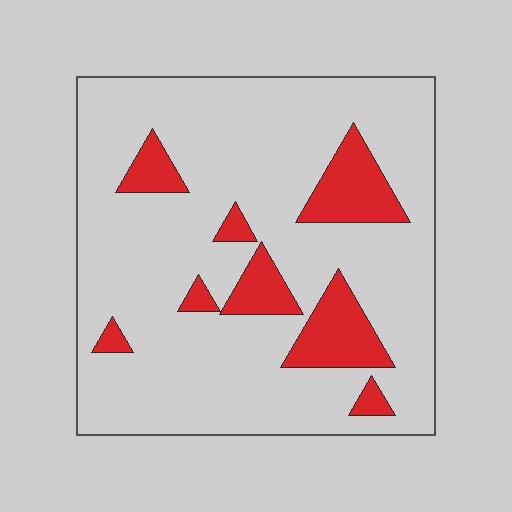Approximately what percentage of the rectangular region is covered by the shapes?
Approximately 15%.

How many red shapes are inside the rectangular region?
8.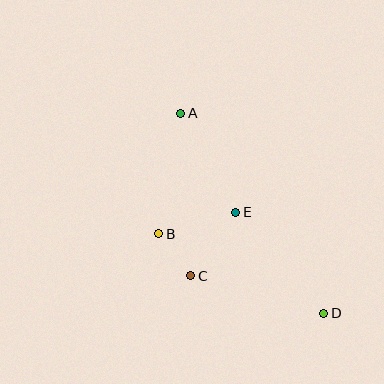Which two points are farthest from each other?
Points A and D are farthest from each other.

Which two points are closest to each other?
Points B and C are closest to each other.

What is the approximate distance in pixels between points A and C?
The distance between A and C is approximately 163 pixels.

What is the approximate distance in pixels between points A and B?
The distance between A and B is approximately 123 pixels.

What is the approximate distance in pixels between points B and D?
The distance between B and D is approximately 183 pixels.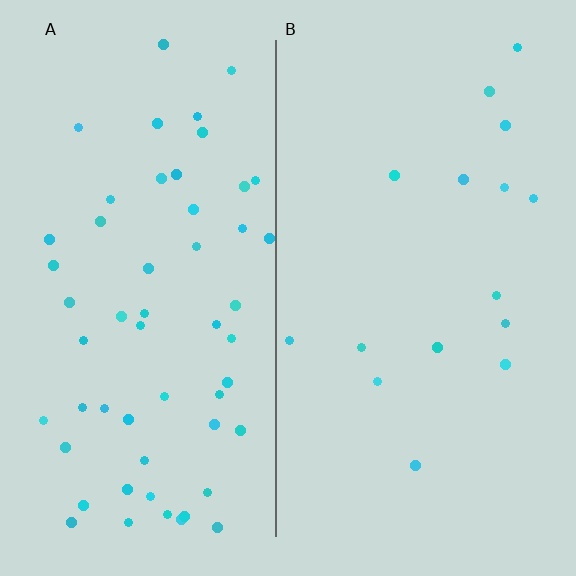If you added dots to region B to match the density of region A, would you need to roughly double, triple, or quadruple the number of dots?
Approximately quadruple.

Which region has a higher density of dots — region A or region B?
A (the left).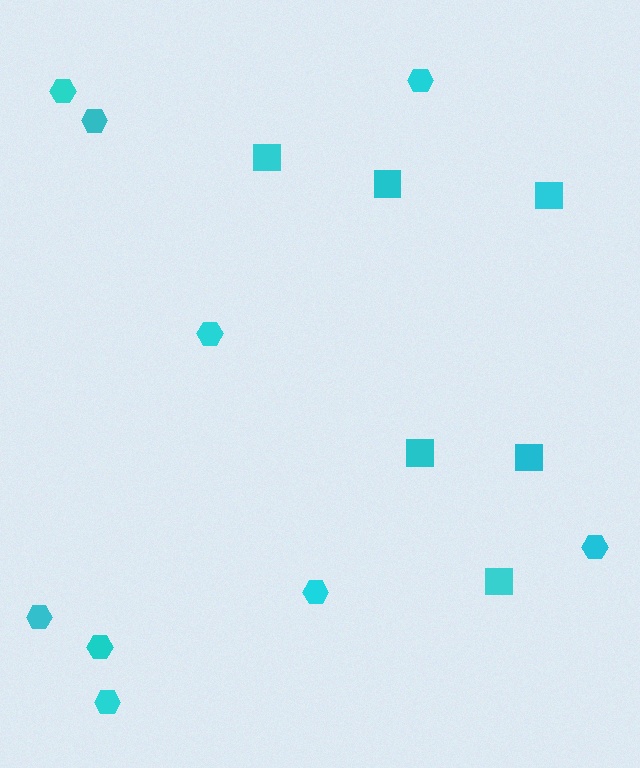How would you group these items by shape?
There are 2 groups: one group of hexagons (9) and one group of squares (6).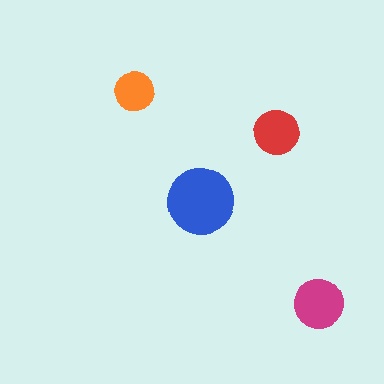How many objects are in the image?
There are 4 objects in the image.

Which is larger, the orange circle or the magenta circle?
The magenta one.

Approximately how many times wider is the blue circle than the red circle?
About 1.5 times wider.